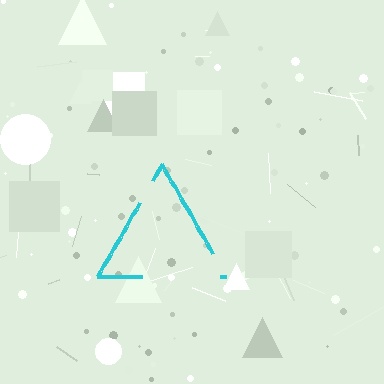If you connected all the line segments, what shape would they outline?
They would outline a triangle.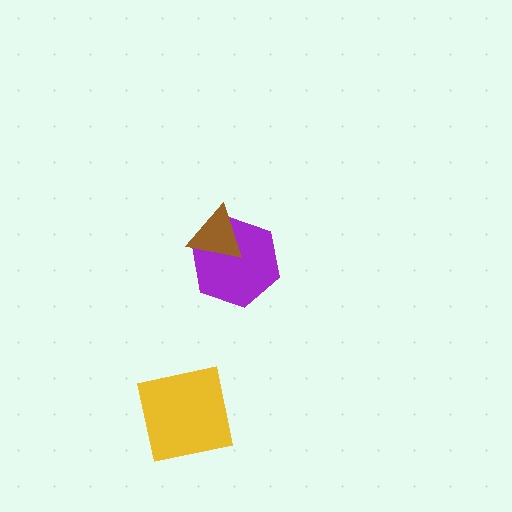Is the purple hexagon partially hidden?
Yes, it is partially covered by another shape.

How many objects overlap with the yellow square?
0 objects overlap with the yellow square.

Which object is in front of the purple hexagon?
The brown triangle is in front of the purple hexagon.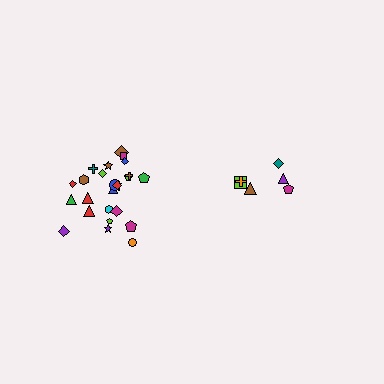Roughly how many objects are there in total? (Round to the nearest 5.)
Roughly 30 objects in total.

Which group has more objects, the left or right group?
The left group.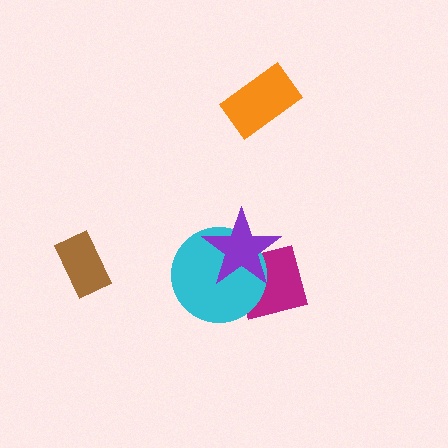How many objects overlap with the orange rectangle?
0 objects overlap with the orange rectangle.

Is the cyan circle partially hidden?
Yes, it is partially covered by another shape.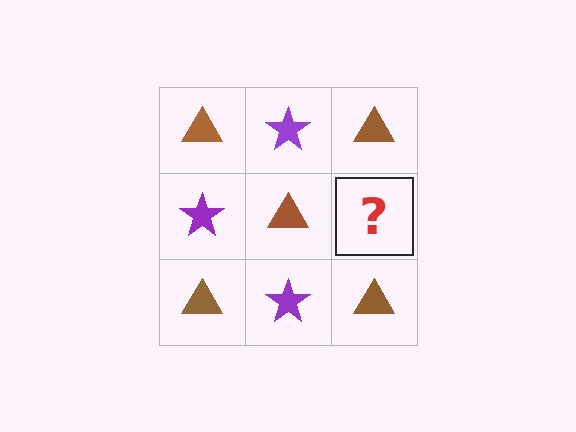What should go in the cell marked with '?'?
The missing cell should contain a purple star.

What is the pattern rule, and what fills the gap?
The rule is that it alternates brown triangle and purple star in a checkerboard pattern. The gap should be filled with a purple star.